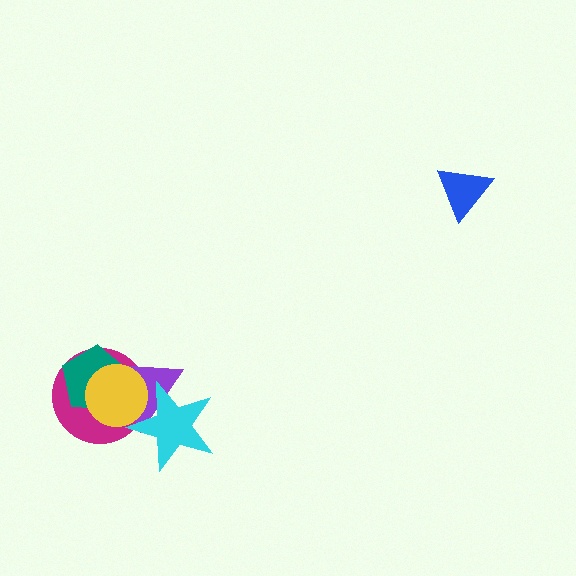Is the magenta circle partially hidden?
Yes, it is partially covered by another shape.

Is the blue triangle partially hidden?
No, no other shape covers it.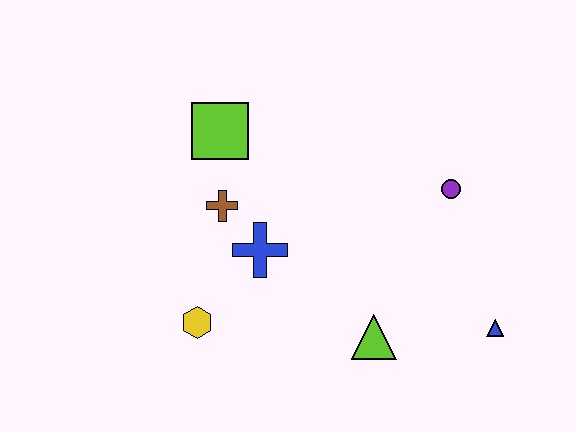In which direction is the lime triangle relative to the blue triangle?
The lime triangle is to the left of the blue triangle.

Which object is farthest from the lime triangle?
The lime square is farthest from the lime triangle.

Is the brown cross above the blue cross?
Yes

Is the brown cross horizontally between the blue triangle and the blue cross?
No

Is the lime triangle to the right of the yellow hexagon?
Yes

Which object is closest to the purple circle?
The blue triangle is closest to the purple circle.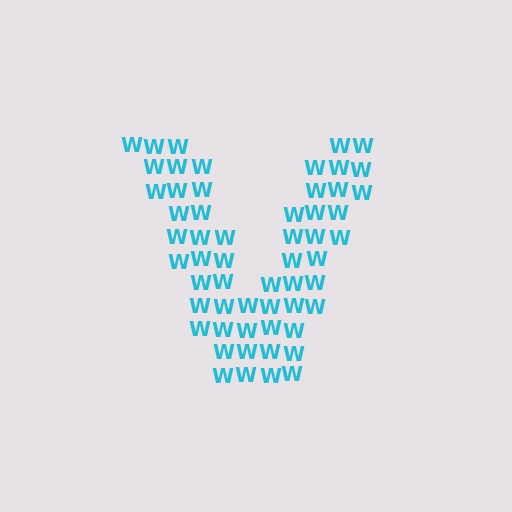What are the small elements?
The small elements are letter W's.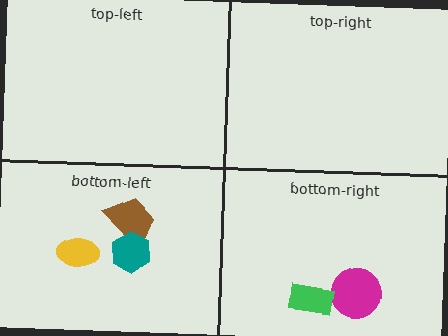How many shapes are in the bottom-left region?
3.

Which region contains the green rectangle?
The bottom-right region.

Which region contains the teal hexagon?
The bottom-left region.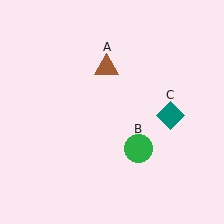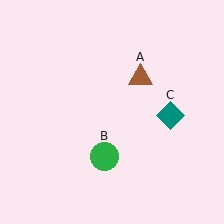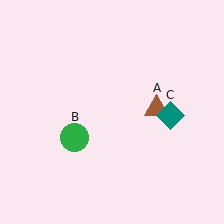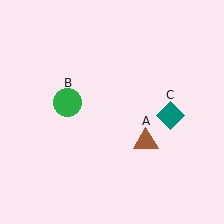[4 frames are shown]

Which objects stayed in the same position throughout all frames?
Teal diamond (object C) remained stationary.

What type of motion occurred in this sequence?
The brown triangle (object A), green circle (object B) rotated clockwise around the center of the scene.